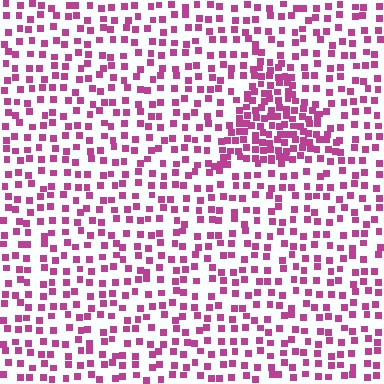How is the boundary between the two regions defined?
The boundary is defined by a change in element density (approximately 2.2x ratio). All elements are the same color, size, and shape.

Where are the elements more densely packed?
The elements are more densely packed inside the triangle boundary.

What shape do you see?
I see a triangle.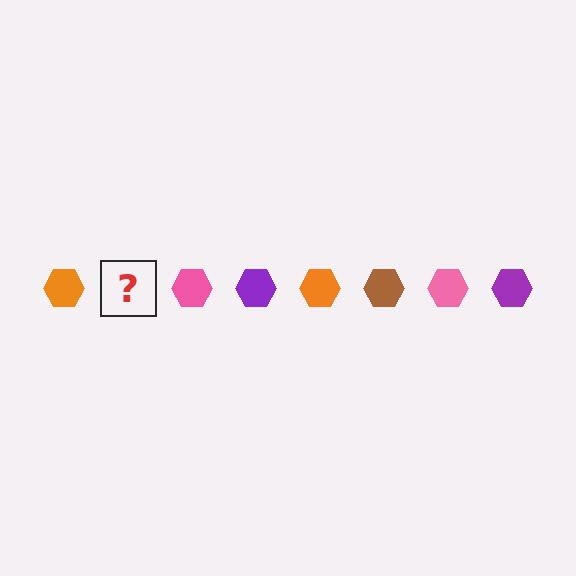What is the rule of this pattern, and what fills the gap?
The rule is that the pattern cycles through orange, brown, pink, purple hexagons. The gap should be filled with a brown hexagon.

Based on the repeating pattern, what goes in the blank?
The blank should be a brown hexagon.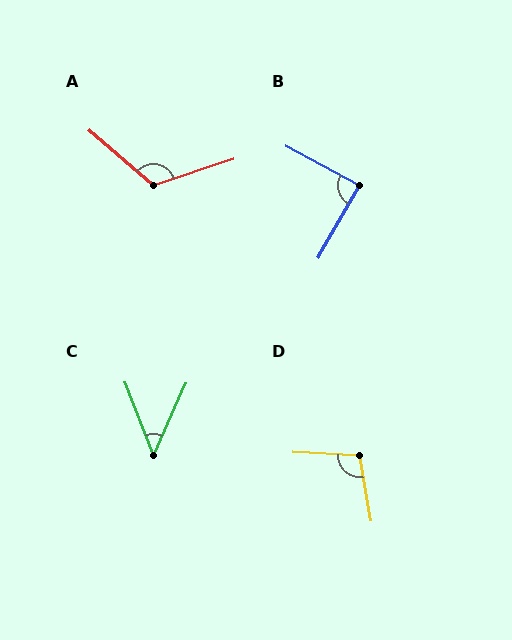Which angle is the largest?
A, at approximately 121 degrees.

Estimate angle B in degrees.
Approximately 88 degrees.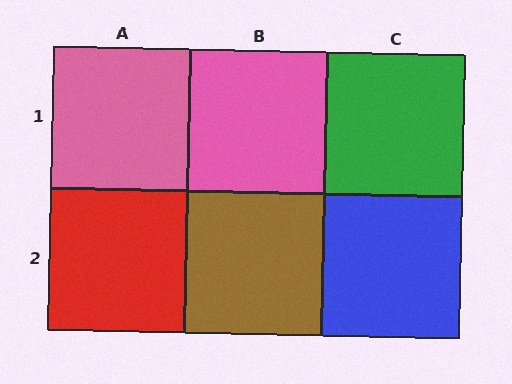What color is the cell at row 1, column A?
Pink.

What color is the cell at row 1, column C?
Green.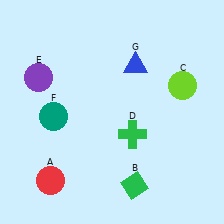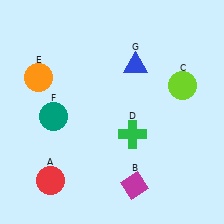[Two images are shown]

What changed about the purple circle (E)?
In Image 1, E is purple. In Image 2, it changed to orange.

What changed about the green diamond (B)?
In Image 1, B is green. In Image 2, it changed to magenta.